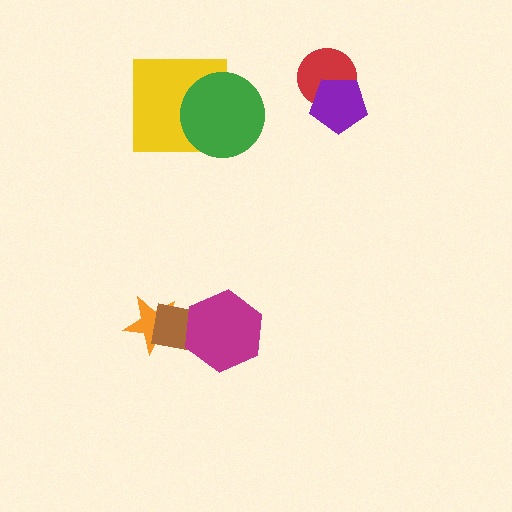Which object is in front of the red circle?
The purple pentagon is in front of the red circle.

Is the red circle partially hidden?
Yes, it is partially covered by another shape.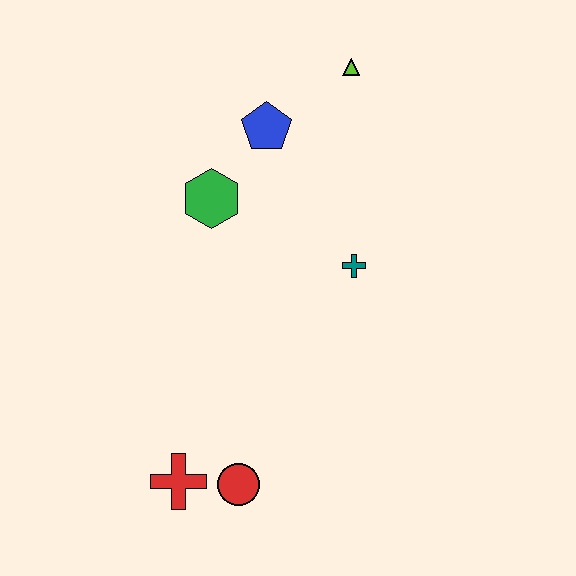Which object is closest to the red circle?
The red cross is closest to the red circle.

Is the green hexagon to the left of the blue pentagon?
Yes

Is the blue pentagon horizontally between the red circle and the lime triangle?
Yes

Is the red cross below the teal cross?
Yes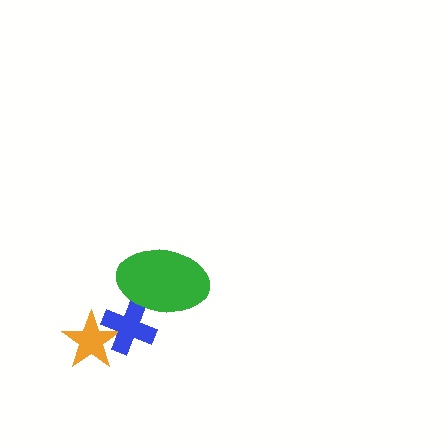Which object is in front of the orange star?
The blue cross is in front of the orange star.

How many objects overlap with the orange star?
1 object overlaps with the orange star.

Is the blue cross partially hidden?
Yes, it is partially covered by another shape.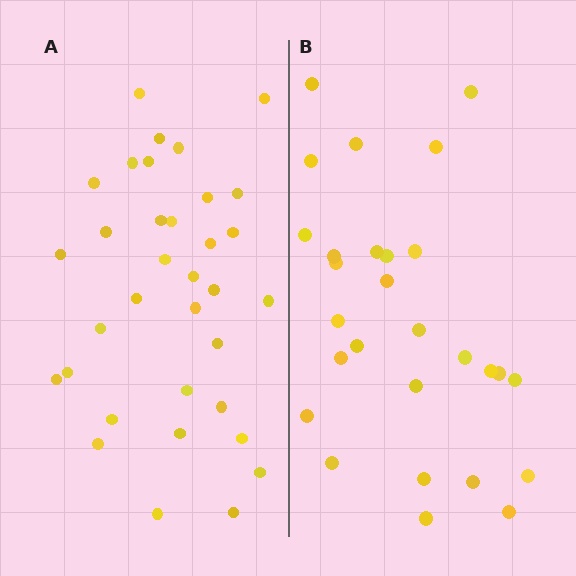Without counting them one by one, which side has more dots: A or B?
Region A (the left region) has more dots.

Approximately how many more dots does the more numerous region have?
Region A has about 6 more dots than region B.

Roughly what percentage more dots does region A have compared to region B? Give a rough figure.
About 20% more.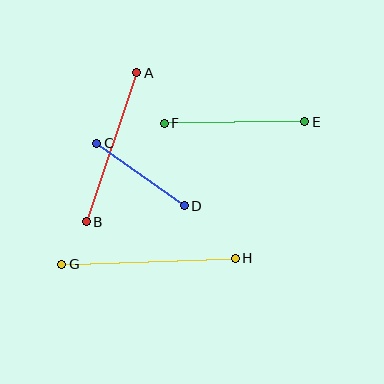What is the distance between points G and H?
The distance is approximately 173 pixels.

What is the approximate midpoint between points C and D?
The midpoint is at approximately (140, 174) pixels.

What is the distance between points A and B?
The distance is approximately 157 pixels.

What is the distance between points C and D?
The distance is approximately 107 pixels.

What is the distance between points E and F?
The distance is approximately 140 pixels.